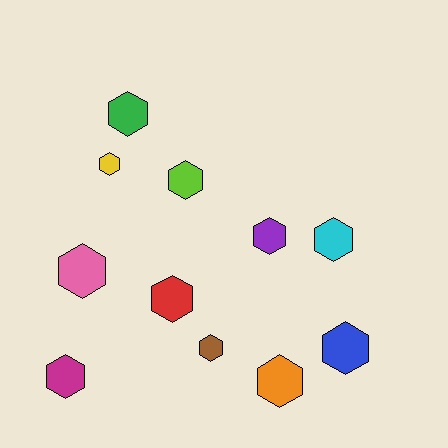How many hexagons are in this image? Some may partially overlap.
There are 11 hexagons.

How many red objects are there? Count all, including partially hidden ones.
There is 1 red object.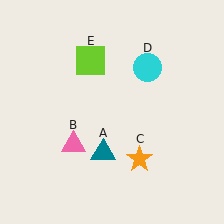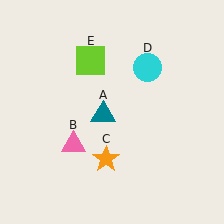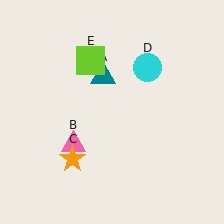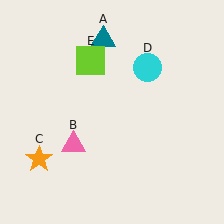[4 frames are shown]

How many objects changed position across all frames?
2 objects changed position: teal triangle (object A), orange star (object C).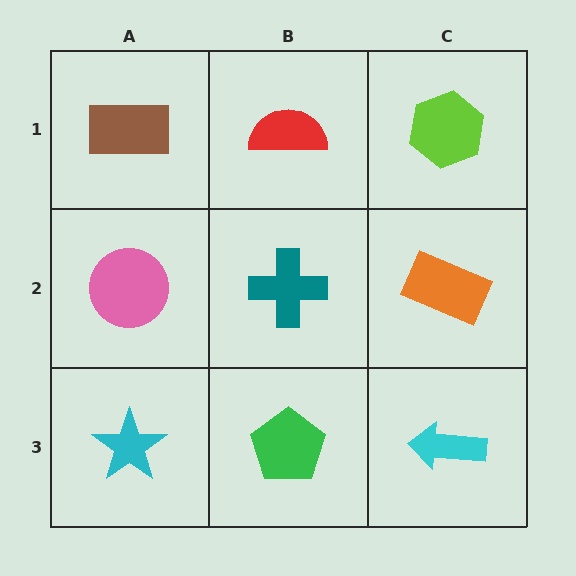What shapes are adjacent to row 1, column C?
An orange rectangle (row 2, column C), a red semicircle (row 1, column B).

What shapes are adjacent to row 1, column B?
A teal cross (row 2, column B), a brown rectangle (row 1, column A), a lime hexagon (row 1, column C).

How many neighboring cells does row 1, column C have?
2.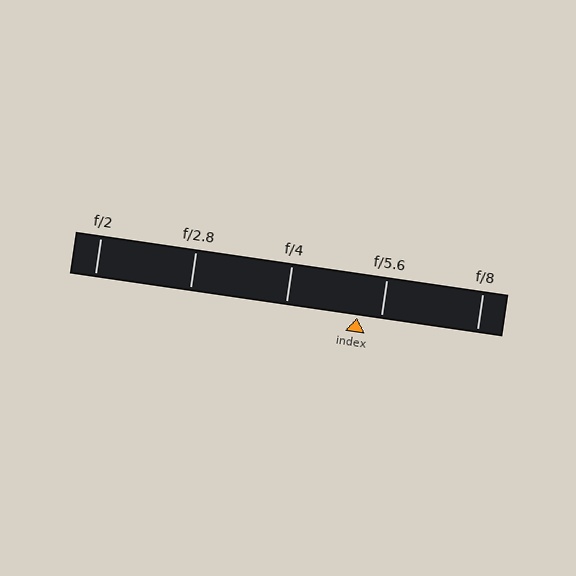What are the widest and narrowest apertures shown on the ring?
The widest aperture shown is f/2 and the narrowest is f/8.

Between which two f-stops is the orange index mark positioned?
The index mark is between f/4 and f/5.6.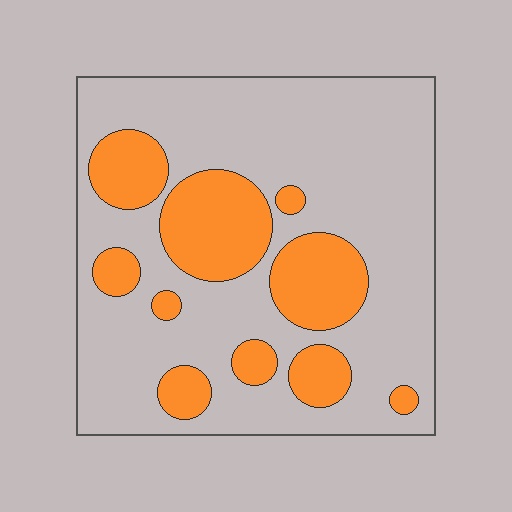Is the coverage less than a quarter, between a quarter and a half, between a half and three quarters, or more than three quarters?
Between a quarter and a half.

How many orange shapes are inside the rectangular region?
10.